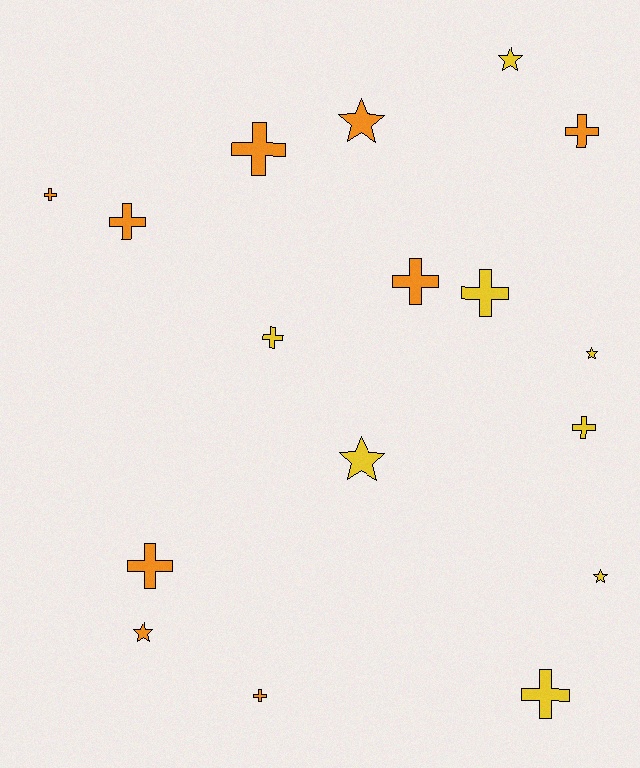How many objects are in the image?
There are 17 objects.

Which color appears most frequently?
Orange, with 9 objects.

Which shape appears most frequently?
Cross, with 11 objects.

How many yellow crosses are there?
There are 4 yellow crosses.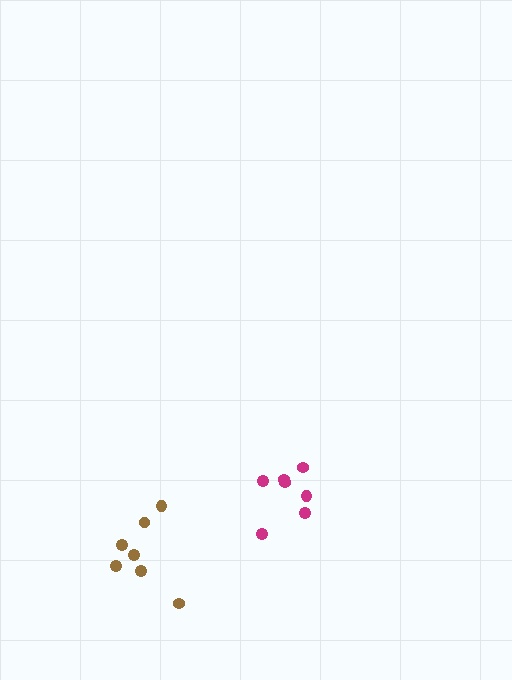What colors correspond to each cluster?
The clusters are colored: magenta, brown.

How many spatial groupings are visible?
There are 2 spatial groupings.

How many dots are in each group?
Group 1: 7 dots, Group 2: 7 dots (14 total).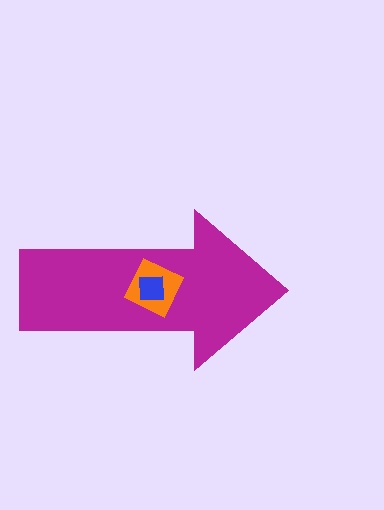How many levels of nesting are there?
3.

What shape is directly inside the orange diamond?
The blue square.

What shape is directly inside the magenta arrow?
The orange diamond.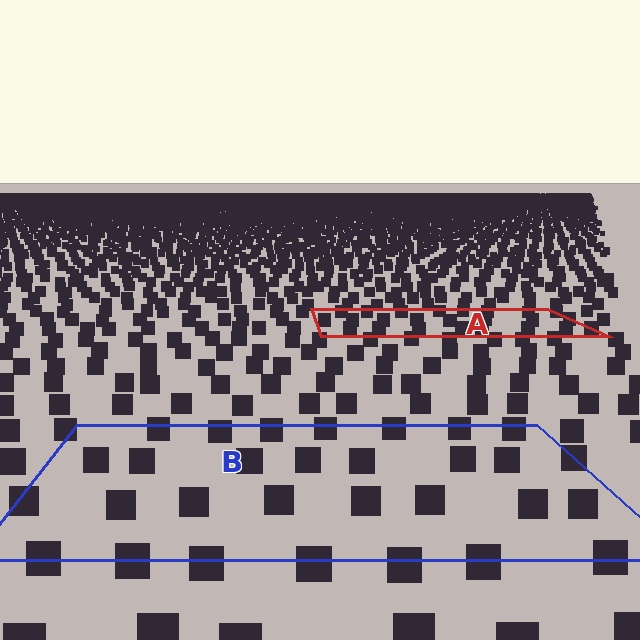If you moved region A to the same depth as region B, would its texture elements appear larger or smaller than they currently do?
They would appear larger. At a closer depth, the same texture elements are projected at a bigger on-screen size.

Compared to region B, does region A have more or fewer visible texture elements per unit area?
Region A has more texture elements per unit area — they are packed more densely because it is farther away.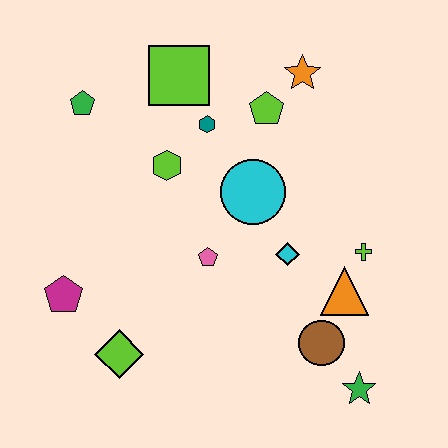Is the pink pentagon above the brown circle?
Yes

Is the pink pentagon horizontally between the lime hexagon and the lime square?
No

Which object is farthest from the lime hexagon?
The green star is farthest from the lime hexagon.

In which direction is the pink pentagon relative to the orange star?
The pink pentagon is below the orange star.